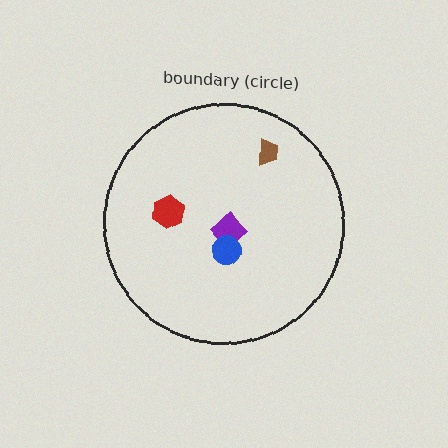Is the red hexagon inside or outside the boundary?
Inside.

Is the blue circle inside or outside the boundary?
Inside.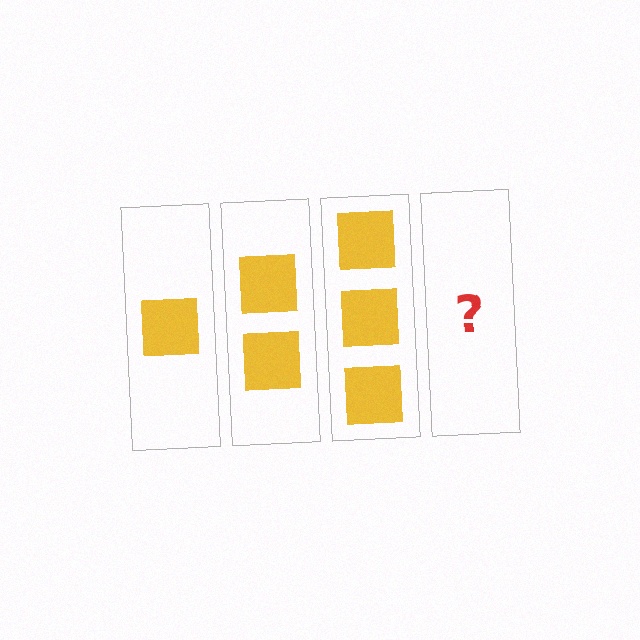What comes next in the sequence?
The next element should be 4 squares.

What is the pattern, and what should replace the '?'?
The pattern is that each step adds one more square. The '?' should be 4 squares.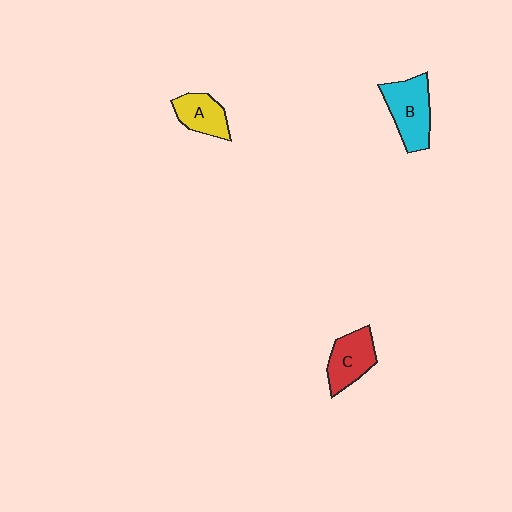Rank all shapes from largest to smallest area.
From largest to smallest: B (cyan), C (red), A (yellow).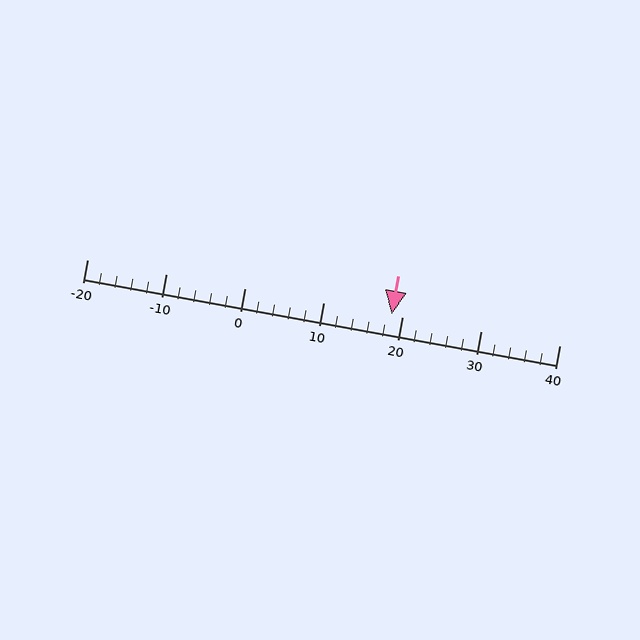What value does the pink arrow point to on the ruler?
The pink arrow points to approximately 19.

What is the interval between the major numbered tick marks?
The major tick marks are spaced 10 units apart.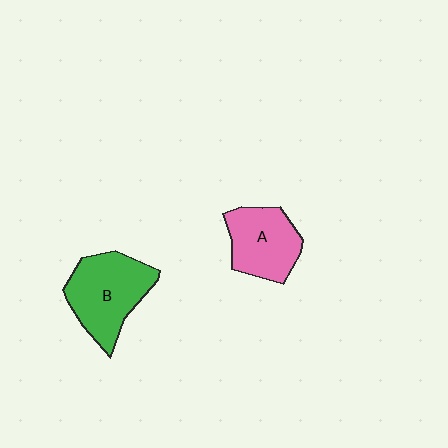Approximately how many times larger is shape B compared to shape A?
Approximately 1.3 times.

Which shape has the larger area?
Shape B (green).